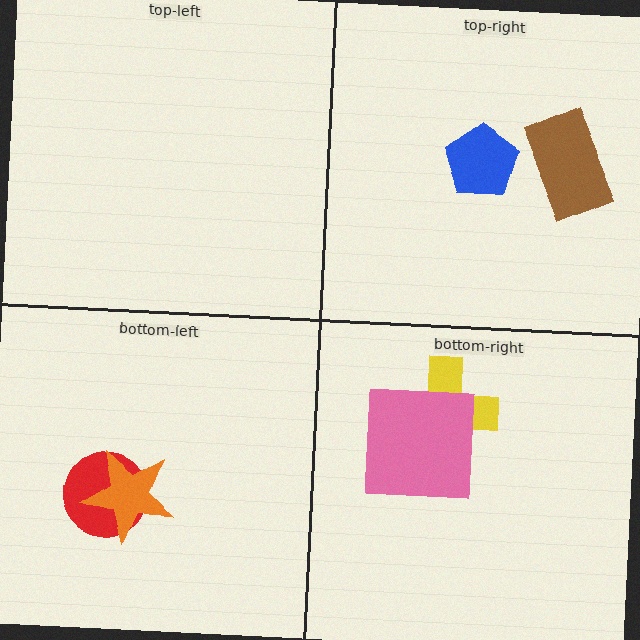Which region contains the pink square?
The bottom-right region.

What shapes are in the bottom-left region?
The red circle, the orange star.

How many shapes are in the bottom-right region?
2.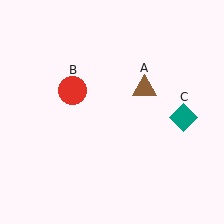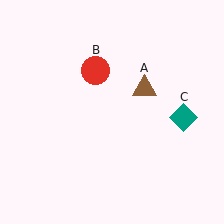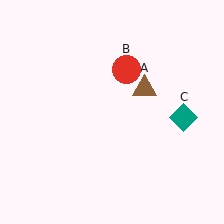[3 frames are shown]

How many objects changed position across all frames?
1 object changed position: red circle (object B).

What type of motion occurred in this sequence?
The red circle (object B) rotated clockwise around the center of the scene.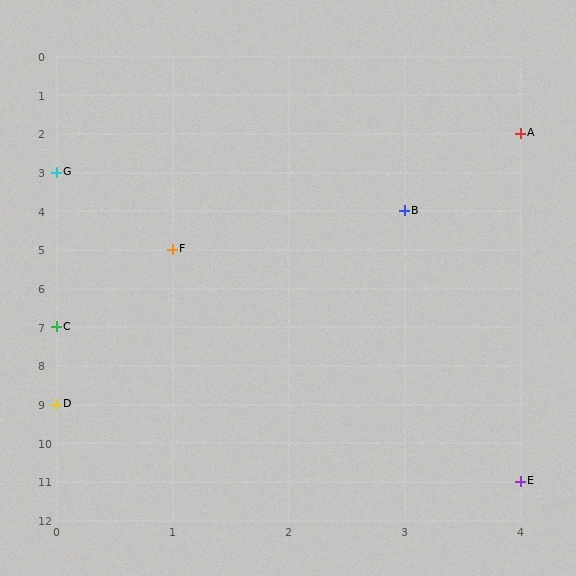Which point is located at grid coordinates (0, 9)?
Point D is at (0, 9).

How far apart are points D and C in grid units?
Points D and C are 2 rows apart.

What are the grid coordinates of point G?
Point G is at grid coordinates (0, 3).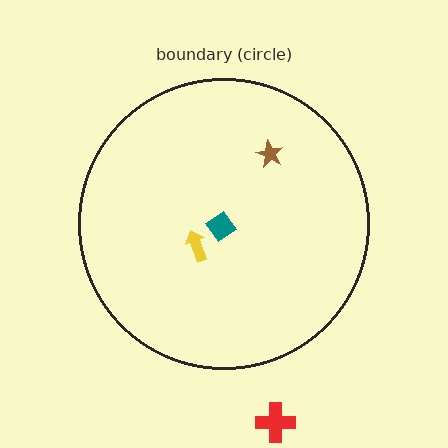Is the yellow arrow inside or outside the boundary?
Inside.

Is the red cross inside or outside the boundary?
Outside.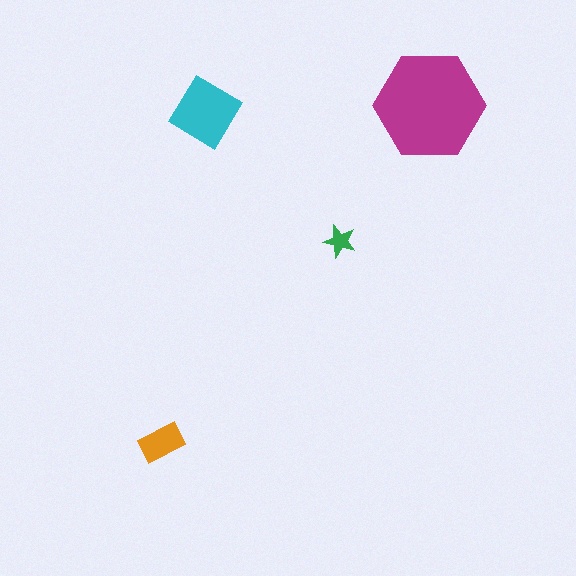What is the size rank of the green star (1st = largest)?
4th.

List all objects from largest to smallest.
The magenta hexagon, the cyan diamond, the orange rectangle, the green star.